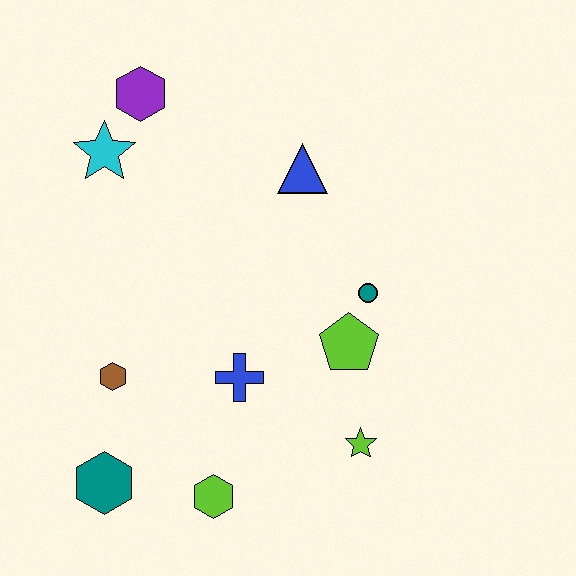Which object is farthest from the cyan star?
The lime star is farthest from the cyan star.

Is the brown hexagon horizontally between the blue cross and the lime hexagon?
No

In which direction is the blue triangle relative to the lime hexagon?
The blue triangle is above the lime hexagon.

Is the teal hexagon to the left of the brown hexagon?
Yes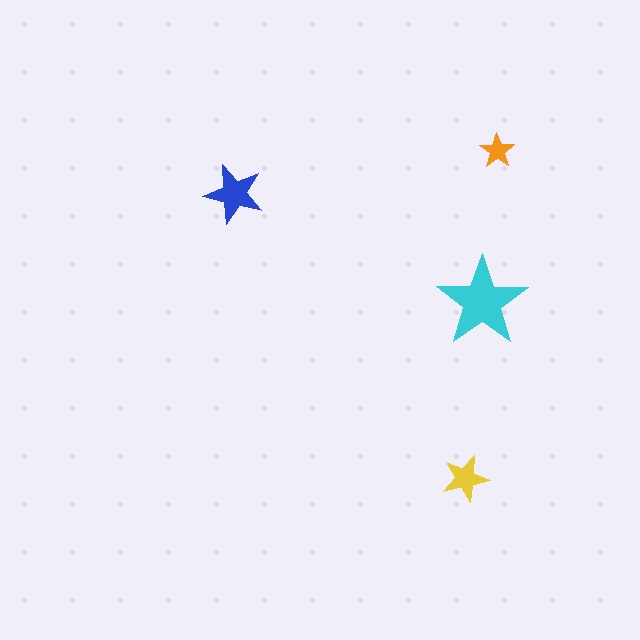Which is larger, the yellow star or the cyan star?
The cyan one.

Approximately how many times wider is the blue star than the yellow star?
About 1.5 times wider.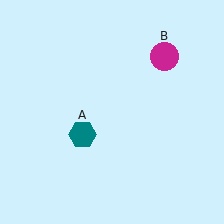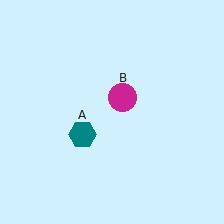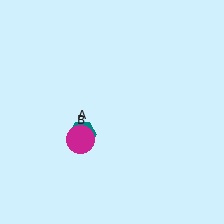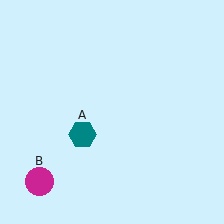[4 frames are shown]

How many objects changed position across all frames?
1 object changed position: magenta circle (object B).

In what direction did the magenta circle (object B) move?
The magenta circle (object B) moved down and to the left.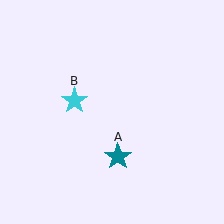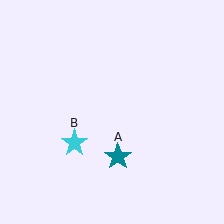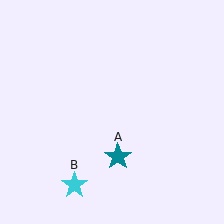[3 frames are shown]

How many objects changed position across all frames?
1 object changed position: cyan star (object B).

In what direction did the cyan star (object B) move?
The cyan star (object B) moved down.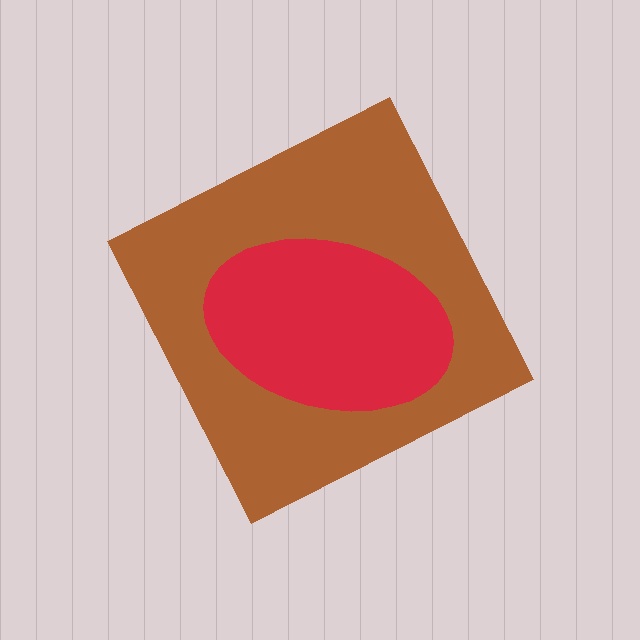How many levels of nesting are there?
2.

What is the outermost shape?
The brown diamond.